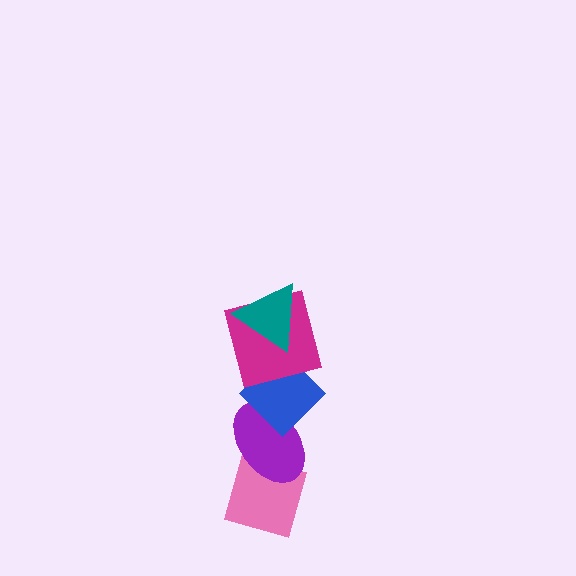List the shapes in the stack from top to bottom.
From top to bottom: the teal triangle, the magenta square, the blue diamond, the purple ellipse, the pink diamond.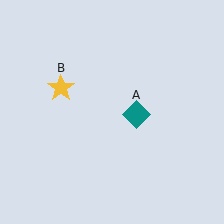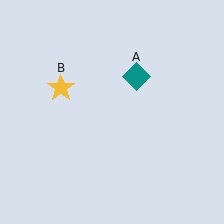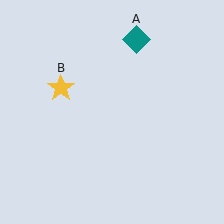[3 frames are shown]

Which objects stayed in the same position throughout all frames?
Yellow star (object B) remained stationary.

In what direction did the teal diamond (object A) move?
The teal diamond (object A) moved up.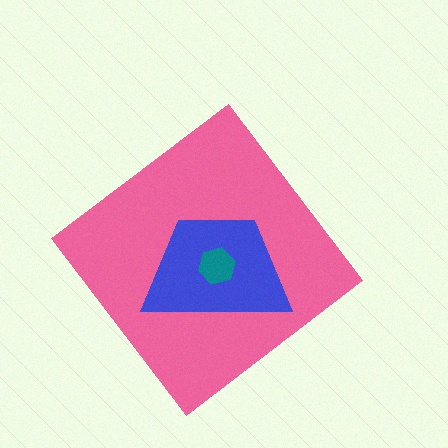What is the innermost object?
The teal hexagon.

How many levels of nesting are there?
3.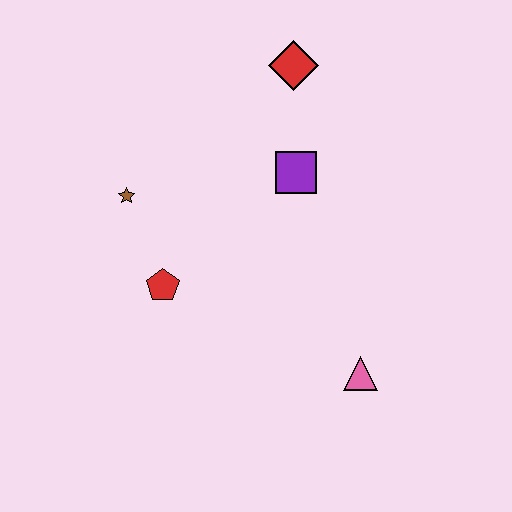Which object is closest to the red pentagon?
The brown star is closest to the red pentagon.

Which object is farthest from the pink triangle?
The red diamond is farthest from the pink triangle.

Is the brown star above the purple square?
No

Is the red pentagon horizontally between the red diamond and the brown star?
Yes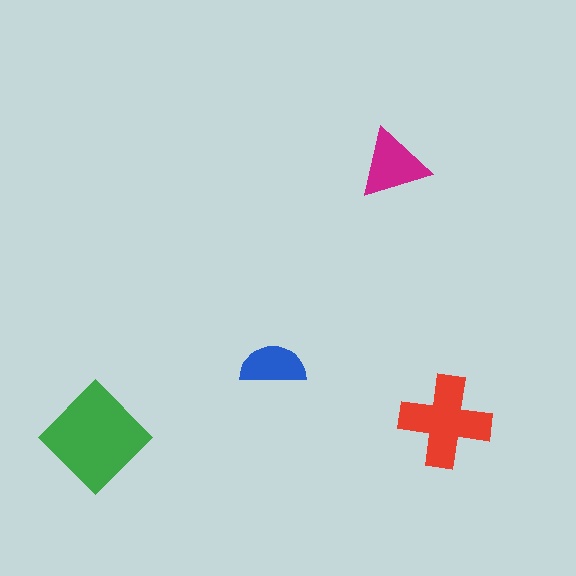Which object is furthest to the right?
The red cross is rightmost.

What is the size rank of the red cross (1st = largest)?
2nd.